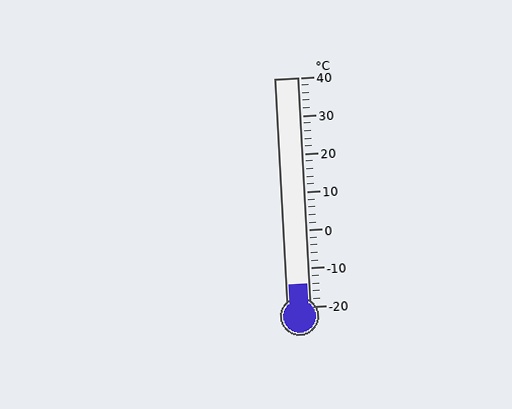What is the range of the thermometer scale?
The thermometer scale ranges from -20°C to 40°C.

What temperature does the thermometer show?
The thermometer shows approximately -14°C.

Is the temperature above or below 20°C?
The temperature is below 20°C.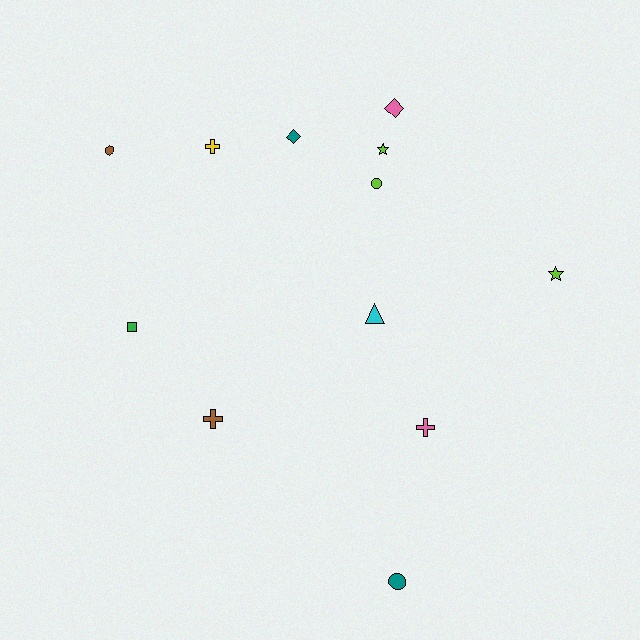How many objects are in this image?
There are 12 objects.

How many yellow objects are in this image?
There is 1 yellow object.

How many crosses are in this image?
There are 3 crosses.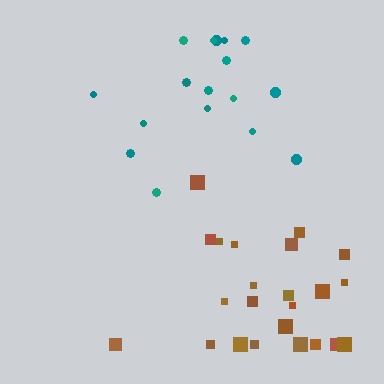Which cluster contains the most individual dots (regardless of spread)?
Brown (24).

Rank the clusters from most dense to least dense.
brown, teal.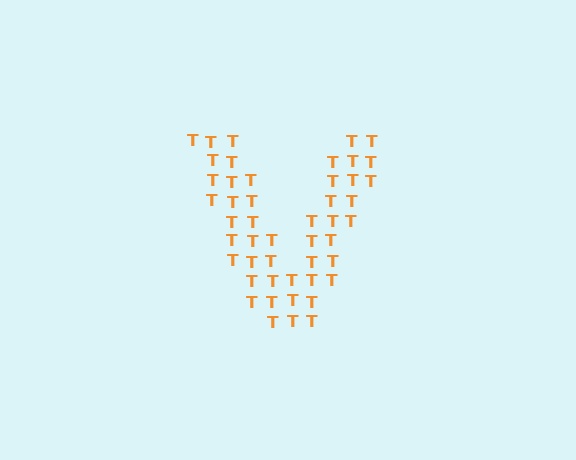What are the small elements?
The small elements are letter T's.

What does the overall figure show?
The overall figure shows the letter V.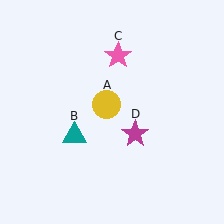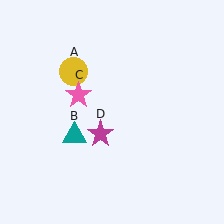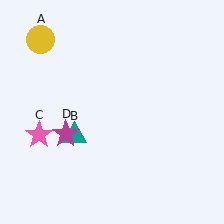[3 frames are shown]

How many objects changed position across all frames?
3 objects changed position: yellow circle (object A), pink star (object C), magenta star (object D).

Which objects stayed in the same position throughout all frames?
Teal triangle (object B) remained stationary.